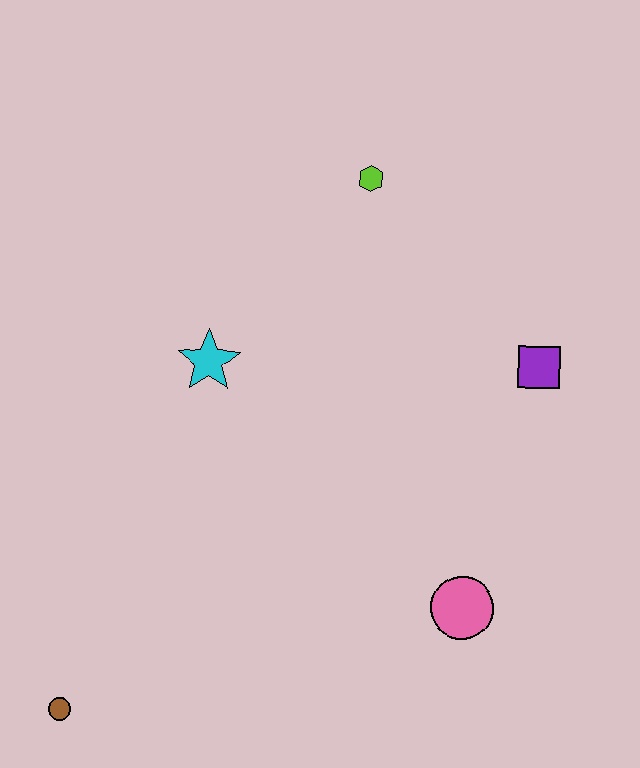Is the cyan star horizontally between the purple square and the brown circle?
Yes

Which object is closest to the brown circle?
The cyan star is closest to the brown circle.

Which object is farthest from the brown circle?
The lime hexagon is farthest from the brown circle.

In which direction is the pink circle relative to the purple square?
The pink circle is below the purple square.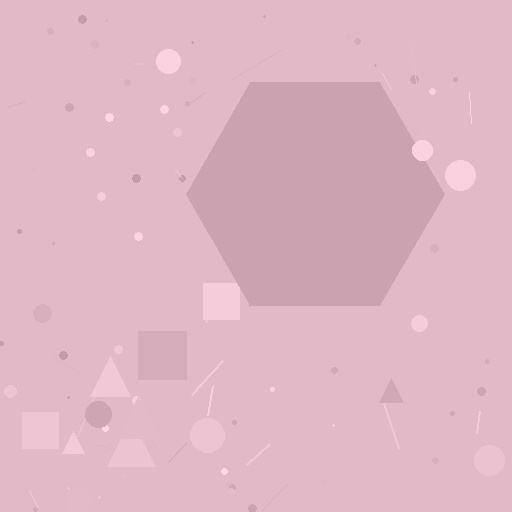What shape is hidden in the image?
A hexagon is hidden in the image.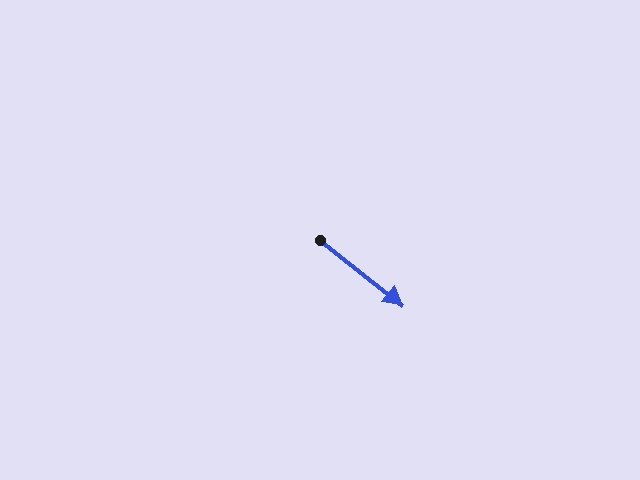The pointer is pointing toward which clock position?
Roughly 4 o'clock.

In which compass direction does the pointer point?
Southeast.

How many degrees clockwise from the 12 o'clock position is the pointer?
Approximately 128 degrees.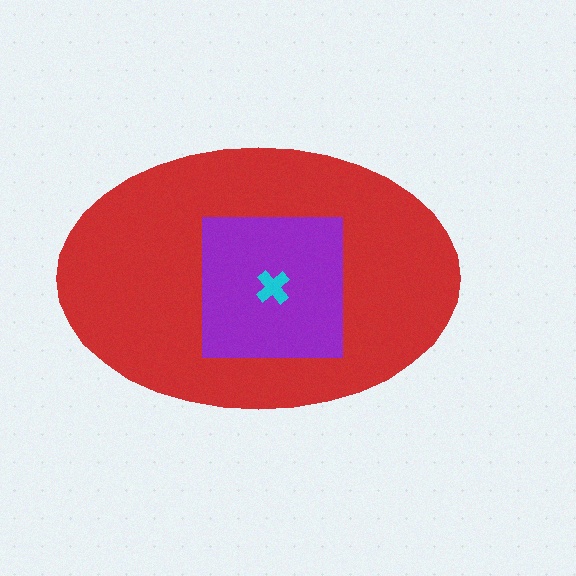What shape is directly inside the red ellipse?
The purple square.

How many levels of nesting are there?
3.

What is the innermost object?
The cyan cross.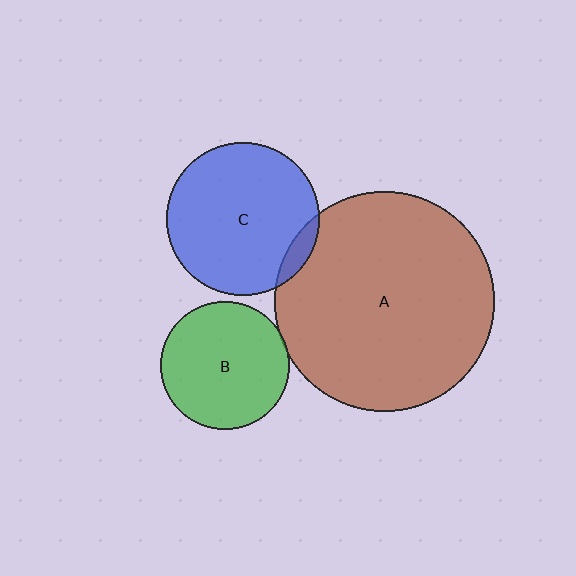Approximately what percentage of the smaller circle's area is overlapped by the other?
Approximately 10%.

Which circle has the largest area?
Circle A (brown).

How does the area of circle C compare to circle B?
Approximately 1.4 times.